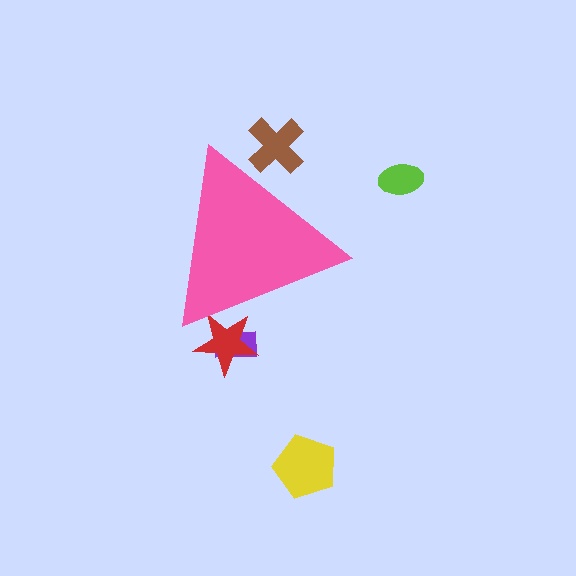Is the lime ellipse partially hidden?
No, the lime ellipse is fully visible.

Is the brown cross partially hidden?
Yes, the brown cross is partially hidden behind the pink triangle.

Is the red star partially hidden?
Yes, the red star is partially hidden behind the pink triangle.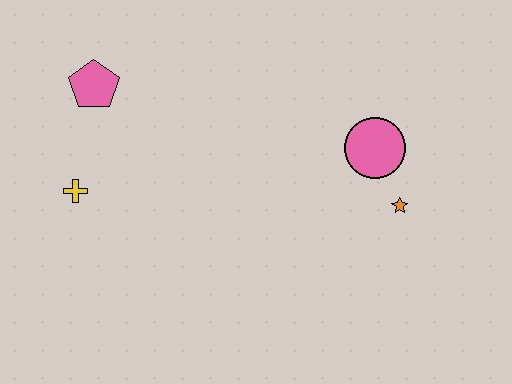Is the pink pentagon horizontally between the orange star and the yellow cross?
Yes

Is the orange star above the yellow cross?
No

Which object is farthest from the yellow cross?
The orange star is farthest from the yellow cross.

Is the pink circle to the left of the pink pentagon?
No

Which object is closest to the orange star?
The pink circle is closest to the orange star.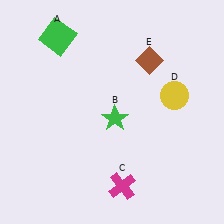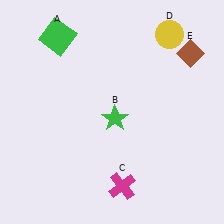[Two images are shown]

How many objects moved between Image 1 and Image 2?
2 objects moved between the two images.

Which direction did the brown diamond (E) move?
The brown diamond (E) moved right.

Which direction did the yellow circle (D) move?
The yellow circle (D) moved up.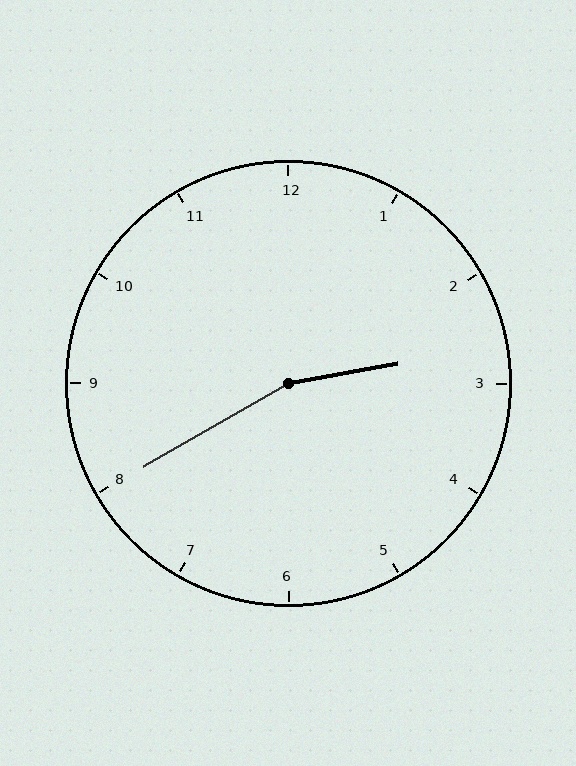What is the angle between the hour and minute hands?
Approximately 160 degrees.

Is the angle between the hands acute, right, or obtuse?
It is obtuse.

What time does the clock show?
2:40.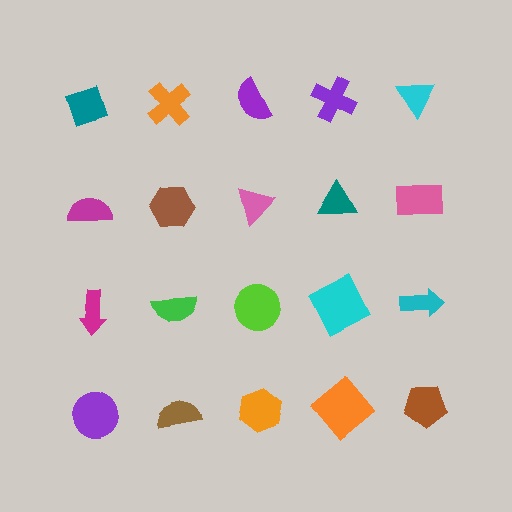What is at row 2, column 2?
A brown hexagon.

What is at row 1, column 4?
A purple cross.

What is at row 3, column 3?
A lime circle.